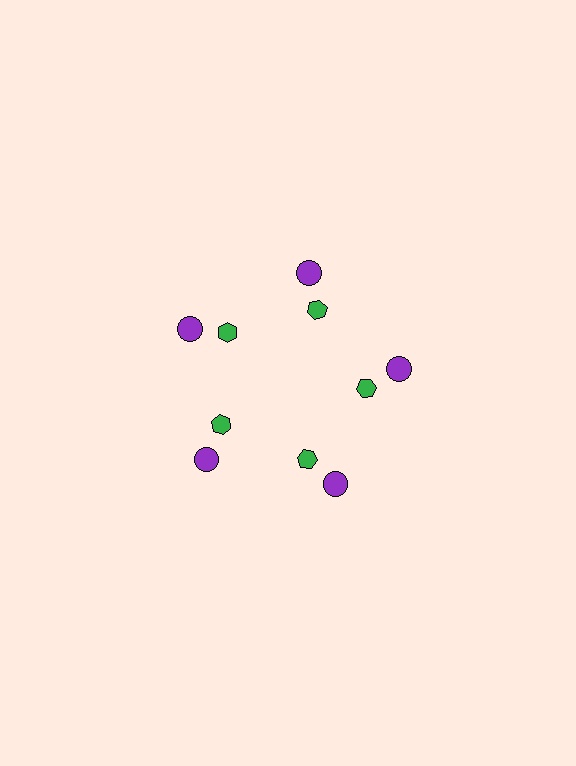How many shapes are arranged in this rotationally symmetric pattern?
There are 10 shapes, arranged in 5 groups of 2.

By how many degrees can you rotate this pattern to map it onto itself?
The pattern maps onto itself every 72 degrees of rotation.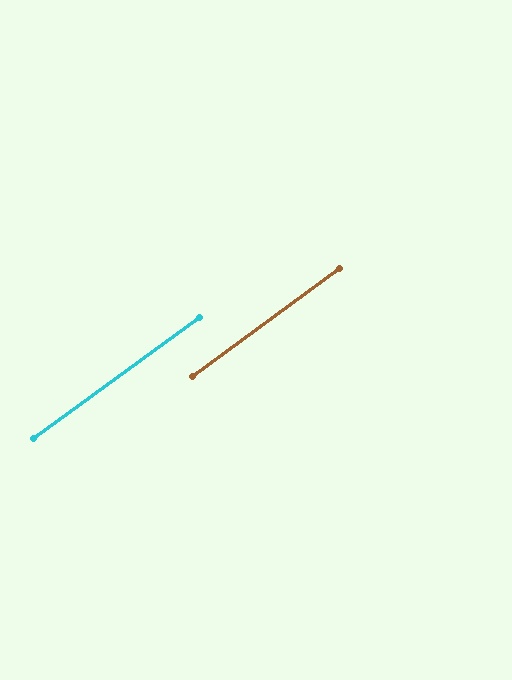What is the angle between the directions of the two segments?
Approximately 0 degrees.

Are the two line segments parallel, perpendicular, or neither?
Parallel — their directions differ by only 0.0°.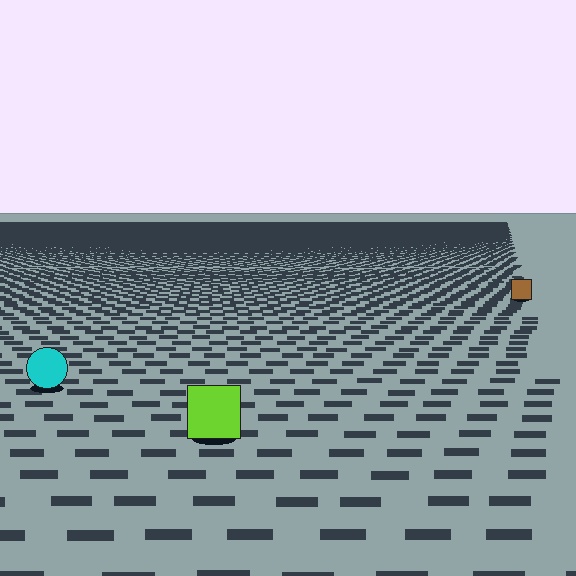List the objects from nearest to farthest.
From nearest to farthest: the lime square, the cyan circle, the brown square.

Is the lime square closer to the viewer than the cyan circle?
Yes. The lime square is closer — you can tell from the texture gradient: the ground texture is coarser near it.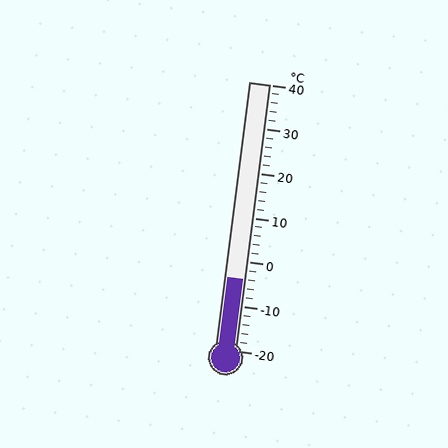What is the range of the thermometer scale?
The thermometer scale ranges from -20°C to 40°C.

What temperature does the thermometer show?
The thermometer shows approximately -4°C.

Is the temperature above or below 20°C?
The temperature is below 20°C.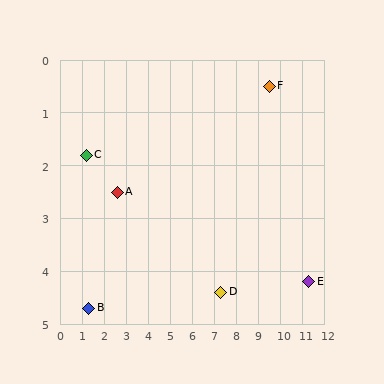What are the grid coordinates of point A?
Point A is at approximately (2.6, 2.5).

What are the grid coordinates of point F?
Point F is at approximately (9.5, 0.5).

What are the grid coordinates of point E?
Point E is at approximately (11.3, 4.2).